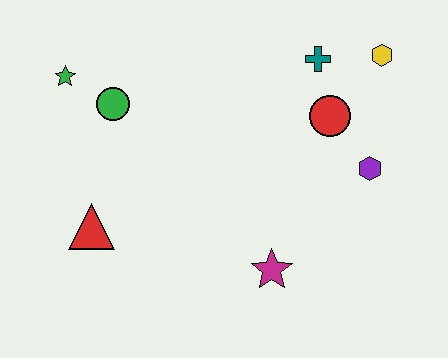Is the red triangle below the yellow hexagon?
Yes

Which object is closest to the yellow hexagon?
The teal cross is closest to the yellow hexagon.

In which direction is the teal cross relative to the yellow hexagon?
The teal cross is to the left of the yellow hexagon.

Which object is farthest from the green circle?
The yellow hexagon is farthest from the green circle.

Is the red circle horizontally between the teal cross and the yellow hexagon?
Yes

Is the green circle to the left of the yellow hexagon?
Yes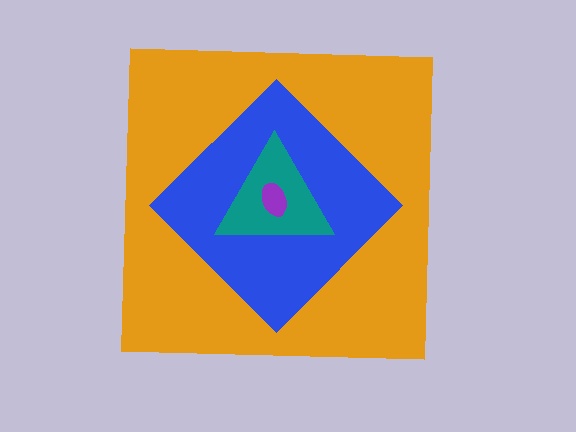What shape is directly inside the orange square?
The blue diamond.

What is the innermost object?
The purple ellipse.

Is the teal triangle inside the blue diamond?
Yes.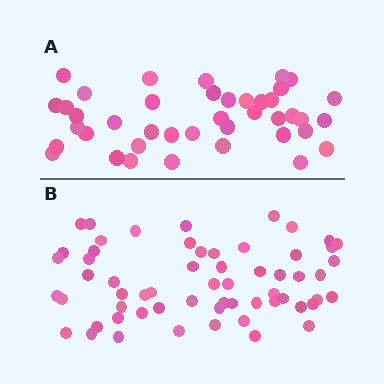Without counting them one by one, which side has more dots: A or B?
Region B (the bottom region) has more dots.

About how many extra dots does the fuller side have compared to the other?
Region B has approximately 20 more dots than region A.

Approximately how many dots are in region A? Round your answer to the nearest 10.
About 40 dots. (The exact count is 41, which rounds to 40.)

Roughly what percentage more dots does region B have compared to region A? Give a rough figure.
About 45% more.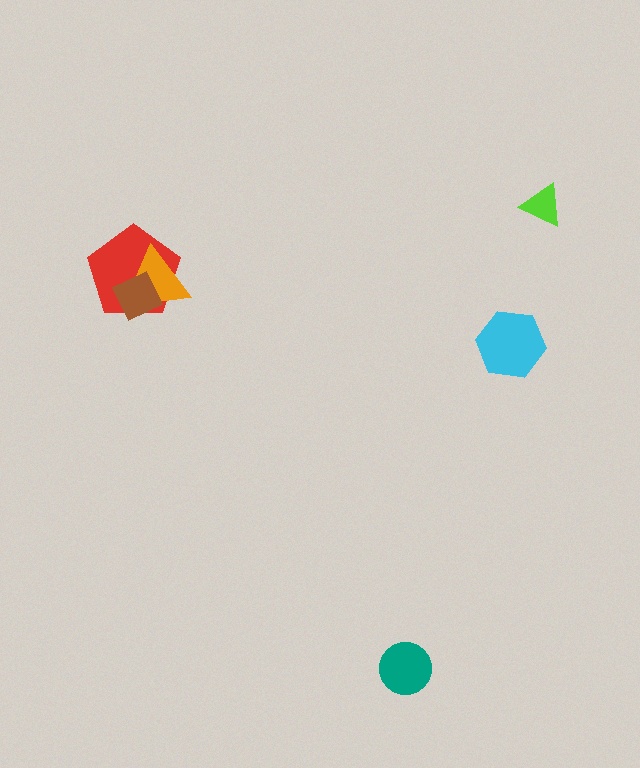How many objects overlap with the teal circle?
0 objects overlap with the teal circle.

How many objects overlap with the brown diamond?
2 objects overlap with the brown diamond.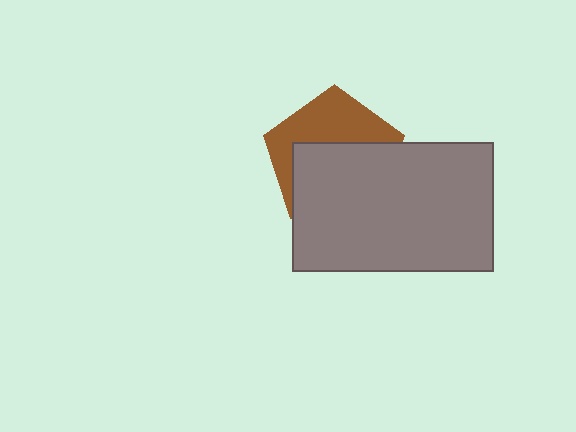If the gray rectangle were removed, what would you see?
You would see the complete brown pentagon.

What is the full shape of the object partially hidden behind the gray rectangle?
The partially hidden object is a brown pentagon.